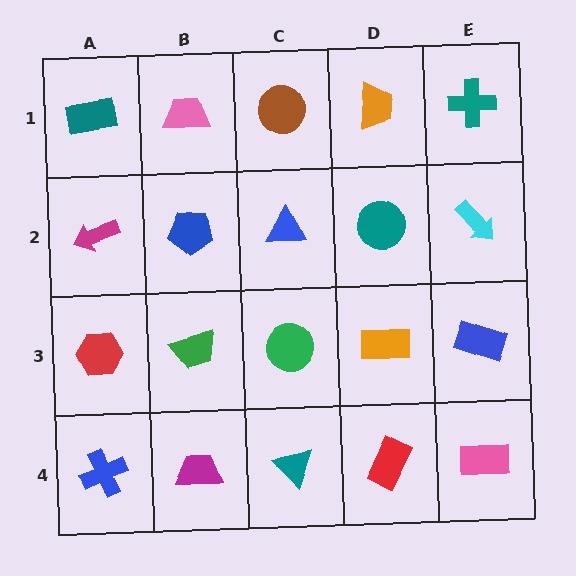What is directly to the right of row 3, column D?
A blue rectangle.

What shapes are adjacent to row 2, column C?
A brown circle (row 1, column C), a green circle (row 3, column C), a blue pentagon (row 2, column B), a teal circle (row 2, column D).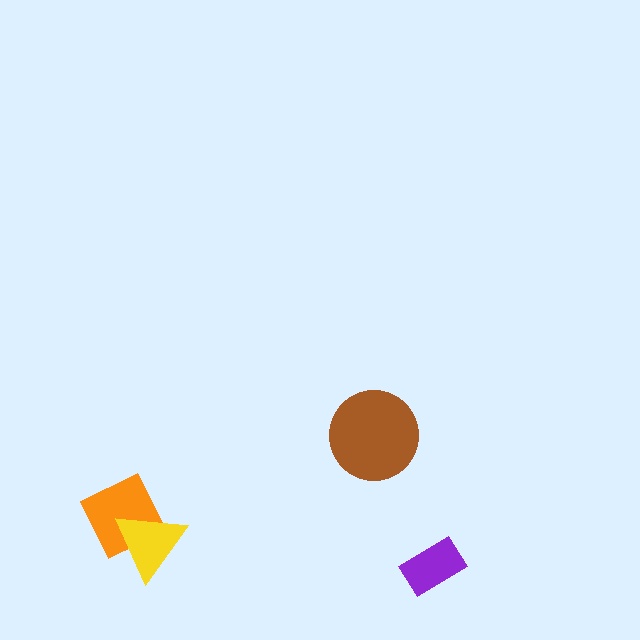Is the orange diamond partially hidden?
Yes, it is partially covered by another shape.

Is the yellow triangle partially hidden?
No, no other shape covers it.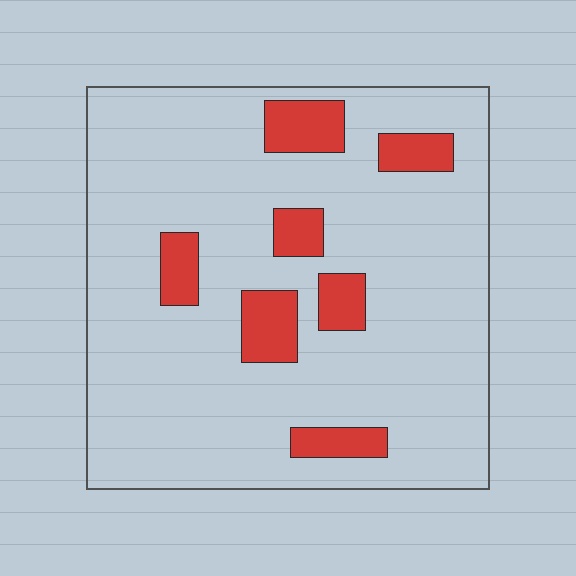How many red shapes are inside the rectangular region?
7.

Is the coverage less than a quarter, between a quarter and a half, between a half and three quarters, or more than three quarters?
Less than a quarter.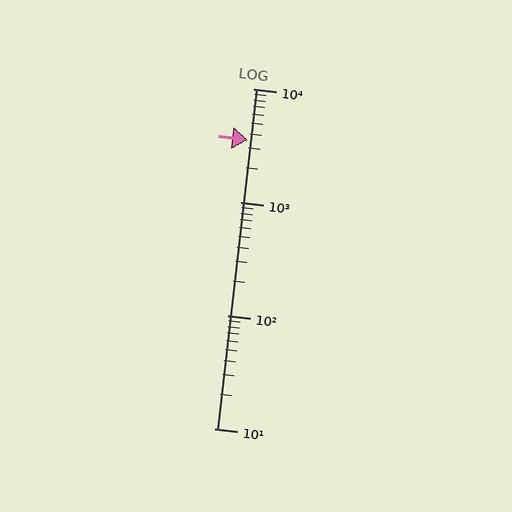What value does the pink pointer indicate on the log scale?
The pointer indicates approximately 3500.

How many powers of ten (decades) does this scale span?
The scale spans 3 decades, from 10 to 10000.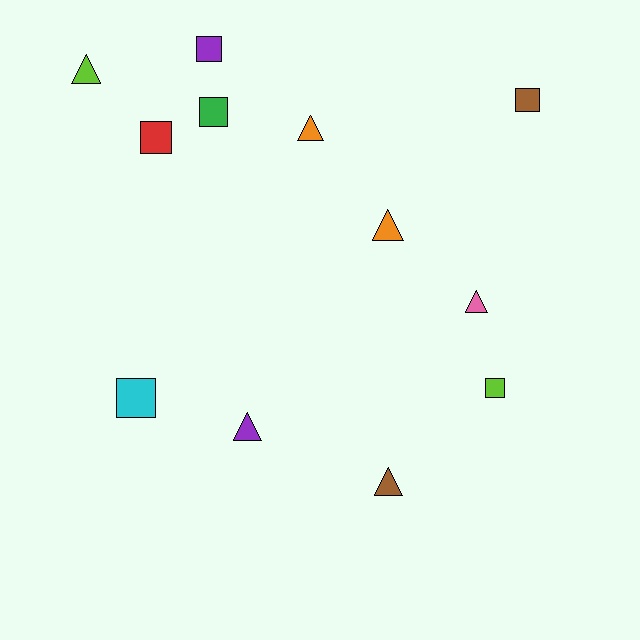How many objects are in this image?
There are 12 objects.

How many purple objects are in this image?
There are 2 purple objects.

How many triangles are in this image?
There are 6 triangles.